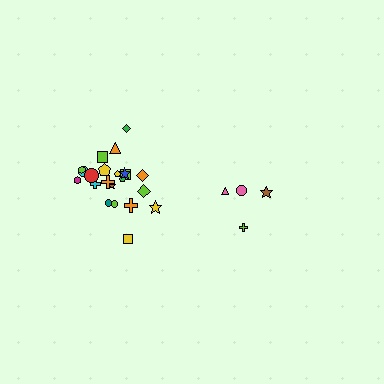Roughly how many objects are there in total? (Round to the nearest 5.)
Roughly 25 objects in total.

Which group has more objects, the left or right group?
The left group.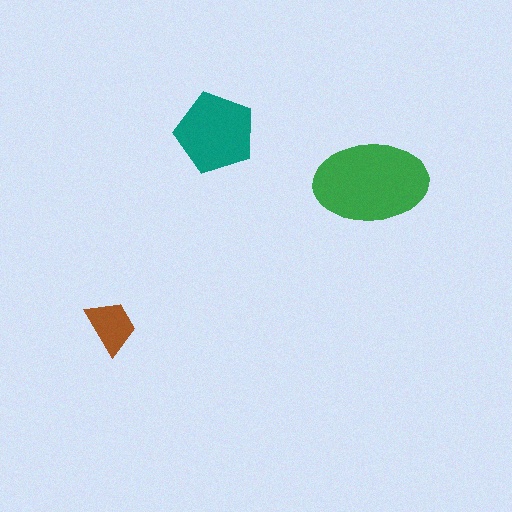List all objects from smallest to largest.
The brown trapezoid, the teal pentagon, the green ellipse.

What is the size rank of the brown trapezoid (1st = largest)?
3rd.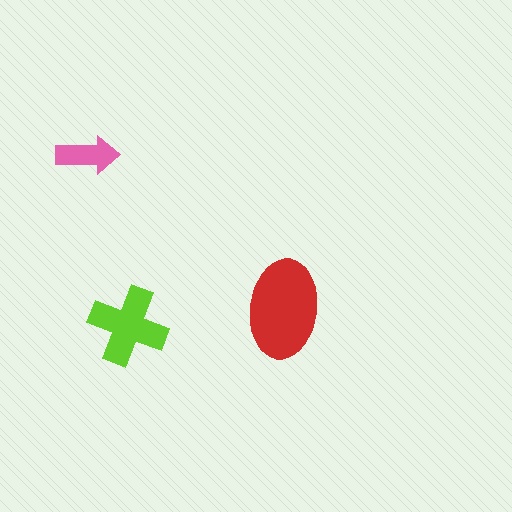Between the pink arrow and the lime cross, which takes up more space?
The lime cross.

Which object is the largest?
The red ellipse.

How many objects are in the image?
There are 3 objects in the image.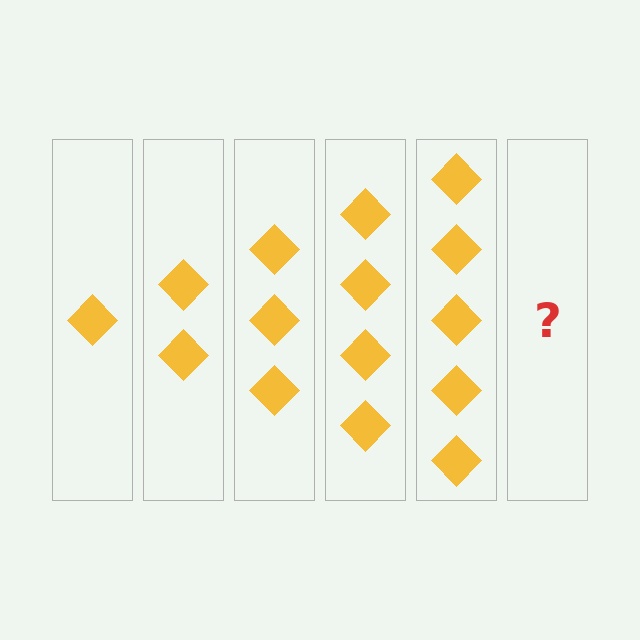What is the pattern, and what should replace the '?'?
The pattern is that each step adds one more diamond. The '?' should be 6 diamonds.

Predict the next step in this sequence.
The next step is 6 diamonds.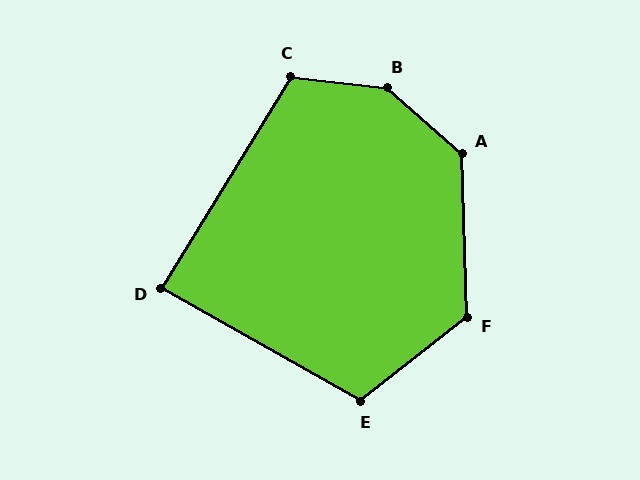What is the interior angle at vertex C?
Approximately 114 degrees (obtuse).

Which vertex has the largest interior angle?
B, at approximately 146 degrees.